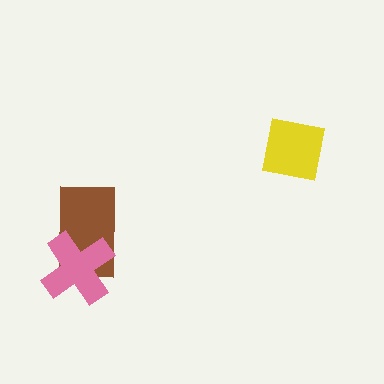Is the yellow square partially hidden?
No, no other shape covers it.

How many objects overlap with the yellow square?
0 objects overlap with the yellow square.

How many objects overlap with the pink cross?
1 object overlaps with the pink cross.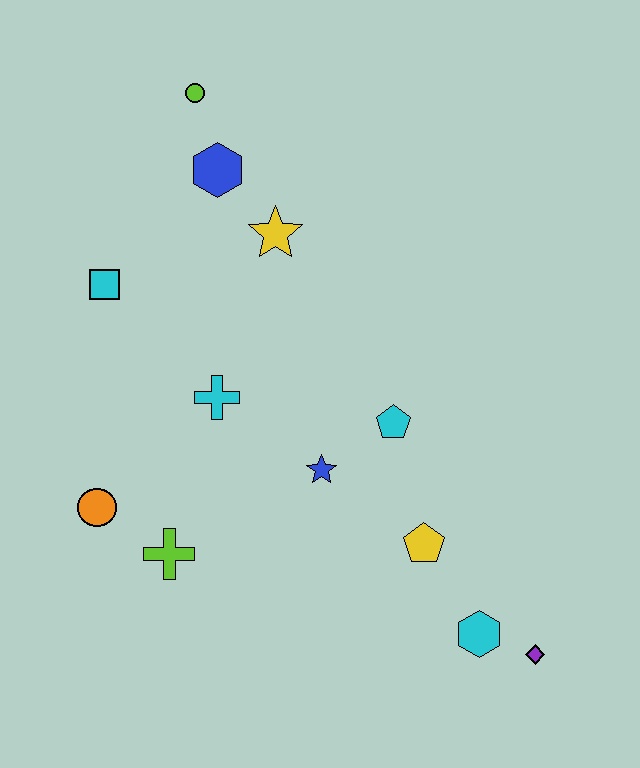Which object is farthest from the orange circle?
The purple diamond is farthest from the orange circle.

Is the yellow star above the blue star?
Yes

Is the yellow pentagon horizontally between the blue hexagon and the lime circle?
No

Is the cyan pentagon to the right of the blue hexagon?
Yes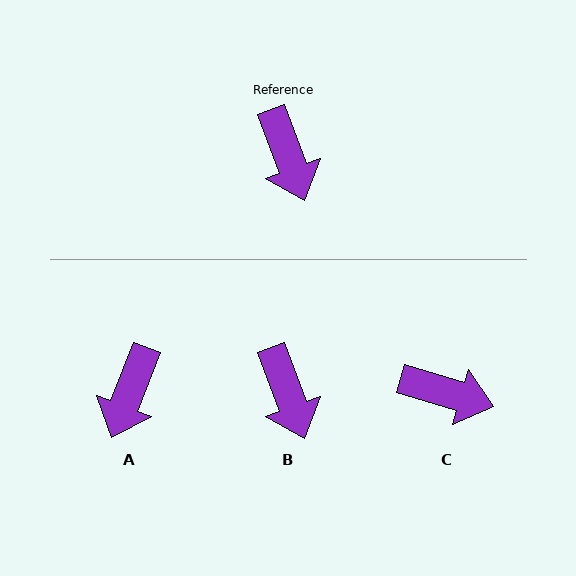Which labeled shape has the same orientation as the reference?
B.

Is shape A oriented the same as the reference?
No, it is off by about 41 degrees.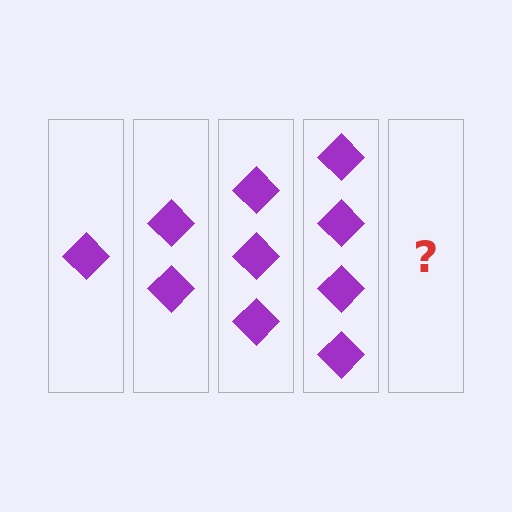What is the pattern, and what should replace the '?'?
The pattern is that each step adds one more diamond. The '?' should be 5 diamonds.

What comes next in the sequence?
The next element should be 5 diamonds.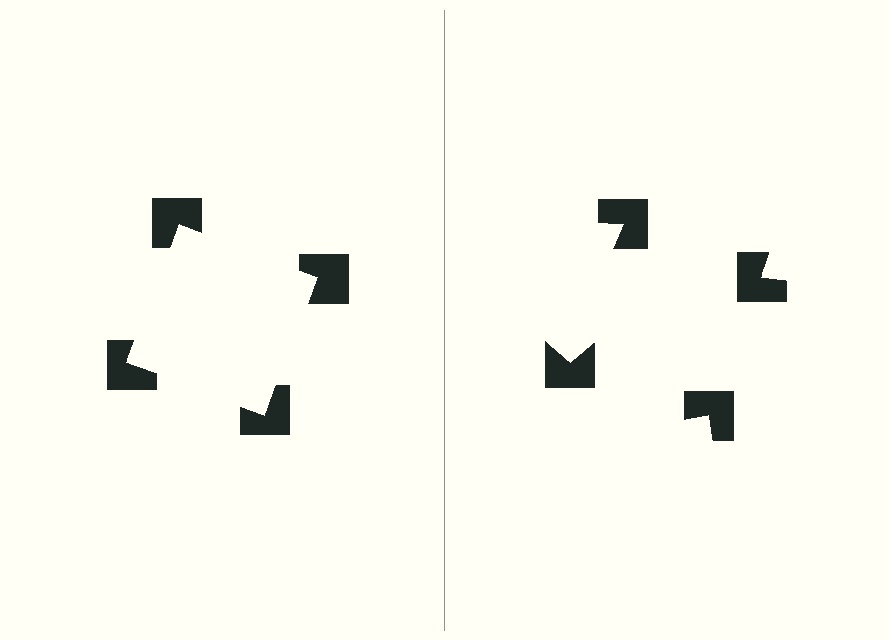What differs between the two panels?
The notched squares are positioned identically on both sides; only the wedge orientations differ. On the left they align to a square; on the right they are misaligned.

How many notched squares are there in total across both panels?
8 — 4 on each side.